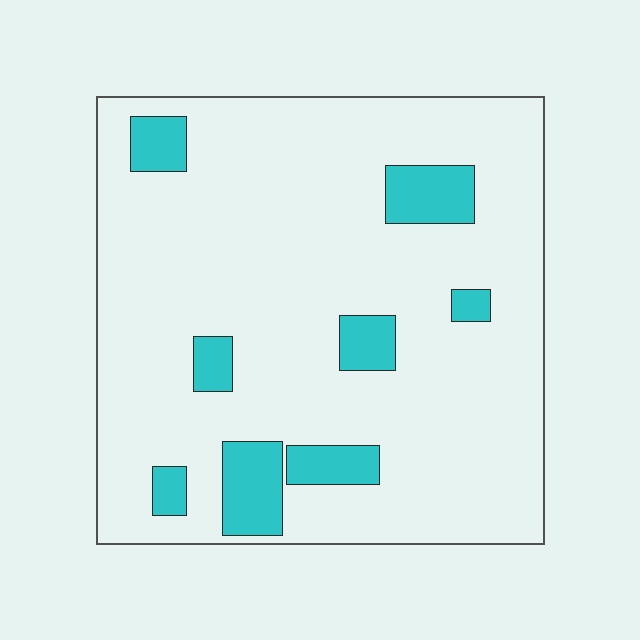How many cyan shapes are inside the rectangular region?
8.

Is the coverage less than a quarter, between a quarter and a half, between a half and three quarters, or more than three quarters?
Less than a quarter.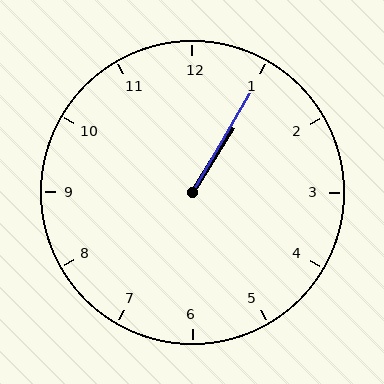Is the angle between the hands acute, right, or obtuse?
It is acute.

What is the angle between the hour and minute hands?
Approximately 2 degrees.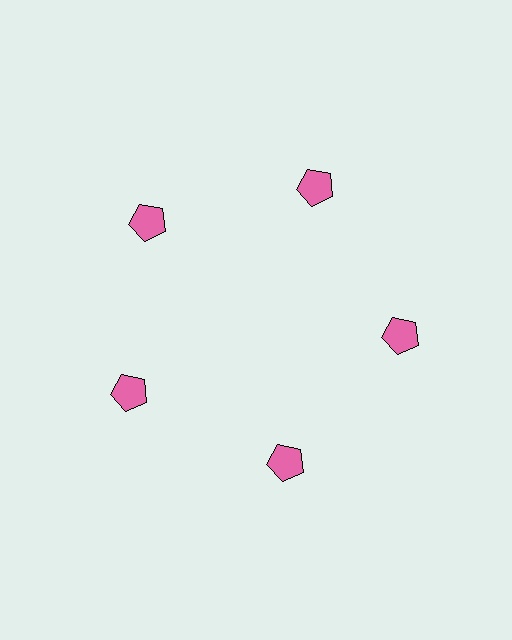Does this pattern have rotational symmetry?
Yes, this pattern has 5-fold rotational symmetry. It looks the same after rotating 72 degrees around the center.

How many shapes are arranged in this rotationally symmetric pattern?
There are 5 shapes, arranged in 5 groups of 1.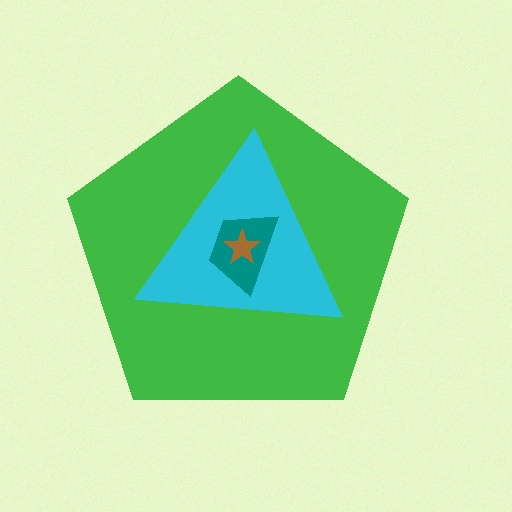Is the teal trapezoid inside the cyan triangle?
Yes.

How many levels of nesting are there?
4.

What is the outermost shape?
The green pentagon.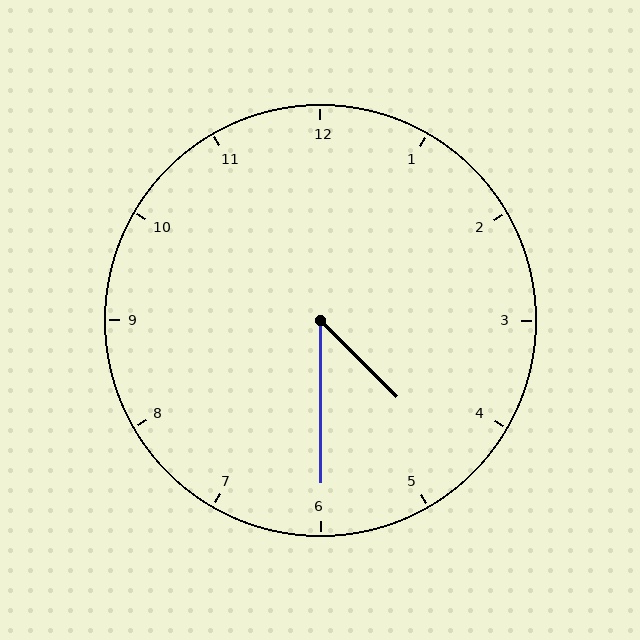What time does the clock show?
4:30.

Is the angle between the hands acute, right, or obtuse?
It is acute.